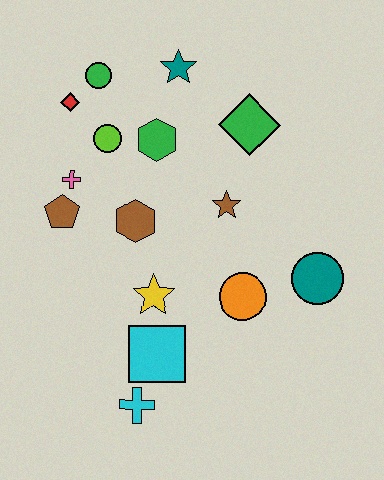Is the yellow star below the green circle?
Yes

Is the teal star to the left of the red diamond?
No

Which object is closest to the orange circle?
The teal circle is closest to the orange circle.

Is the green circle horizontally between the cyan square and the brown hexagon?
No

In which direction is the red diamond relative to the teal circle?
The red diamond is to the left of the teal circle.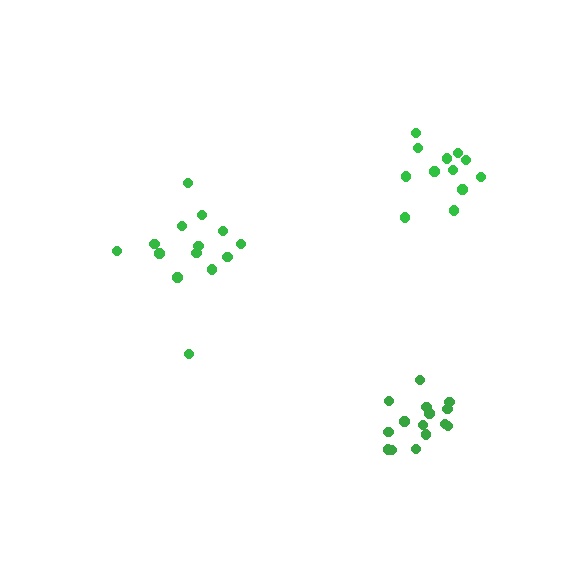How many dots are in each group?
Group 1: 15 dots, Group 2: 14 dots, Group 3: 12 dots (41 total).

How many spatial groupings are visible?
There are 3 spatial groupings.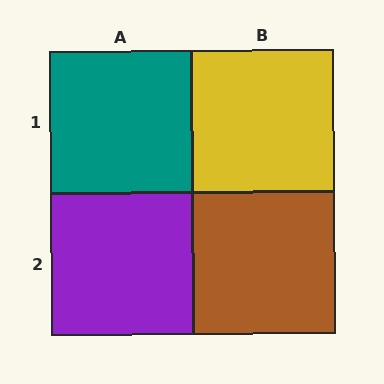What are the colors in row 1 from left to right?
Teal, yellow.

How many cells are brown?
1 cell is brown.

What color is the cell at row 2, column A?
Purple.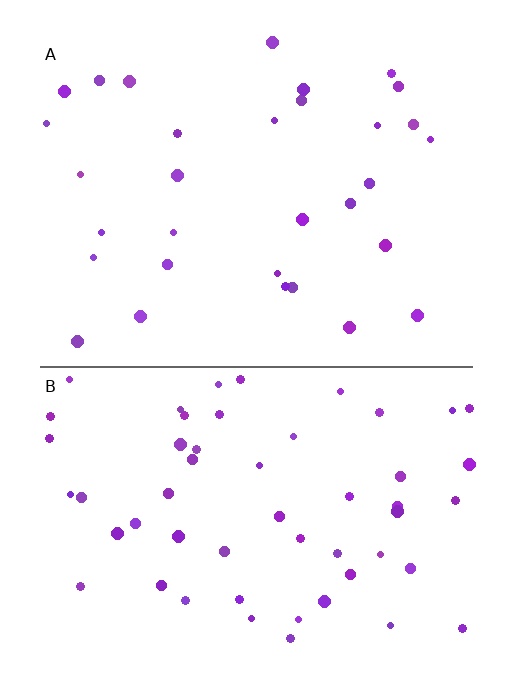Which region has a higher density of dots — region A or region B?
B (the bottom).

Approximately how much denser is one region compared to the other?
Approximately 1.8× — region B over region A.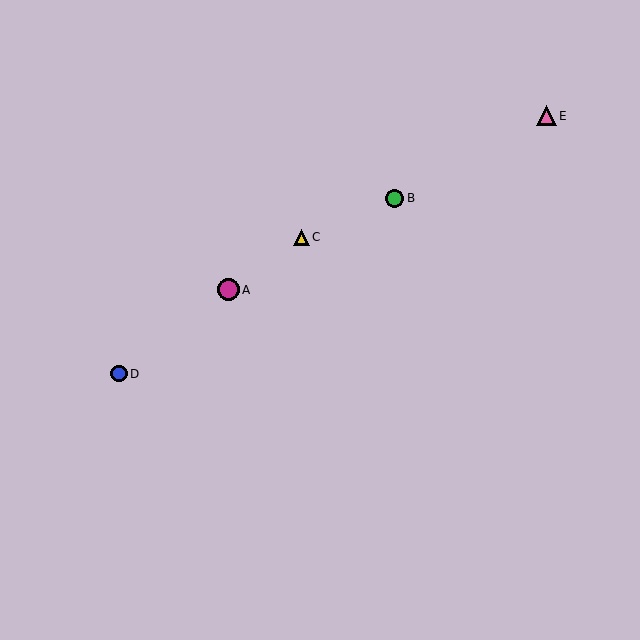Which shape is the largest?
The magenta circle (labeled A) is the largest.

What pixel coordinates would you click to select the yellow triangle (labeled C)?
Click at (301, 238) to select the yellow triangle C.